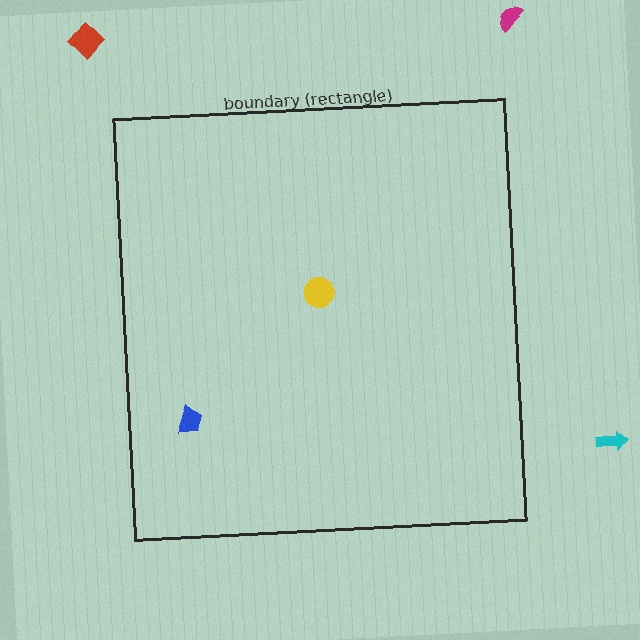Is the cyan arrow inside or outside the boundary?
Outside.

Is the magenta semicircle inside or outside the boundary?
Outside.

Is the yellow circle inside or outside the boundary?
Inside.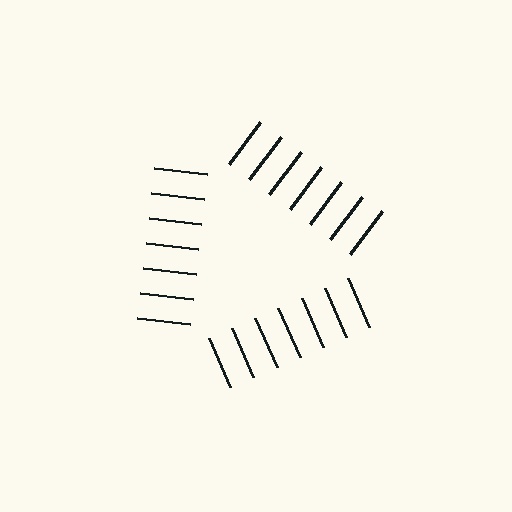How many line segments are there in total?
21 — 7 along each of the 3 edges.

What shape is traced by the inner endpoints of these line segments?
An illusory triangle — the line segments terminate on its edges but no continuous stroke is drawn.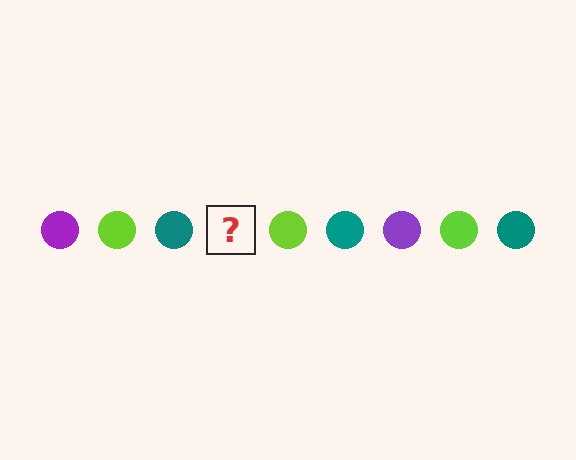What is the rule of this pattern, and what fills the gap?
The rule is that the pattern cycles through purple, lime, teal circles. The gap should be filled with a purple circle.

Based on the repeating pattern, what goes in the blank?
The blank should be a purple circle.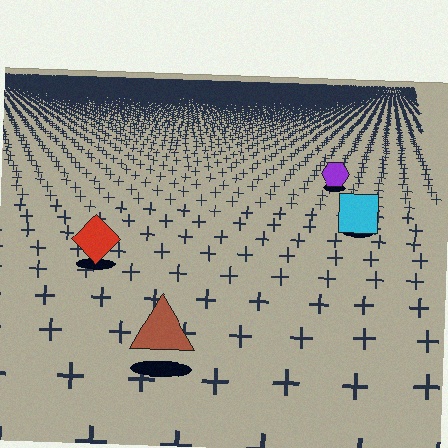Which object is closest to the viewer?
The brown triangle is closest. The texture marks near it are larger and more spread out.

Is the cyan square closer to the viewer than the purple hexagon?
Yes. The cyan square is closer — you can tell from the texture gradient: the ground texture is coarser near it.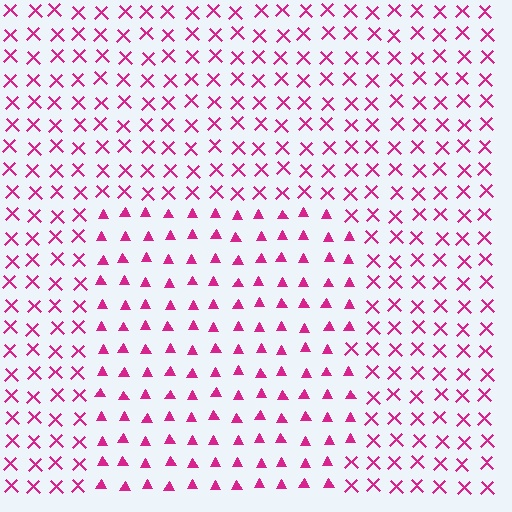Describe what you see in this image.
The image is filled with small magenta elements arranged in a uniform grid. A rectangle-shaped region contains triangles, while the surrounding area contains X marks. The boundary is defined purely by the change in element shape.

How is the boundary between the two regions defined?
The boundary is defined by a change in element shape: triangles inside vs. X marks outside. All elements share the same color and spacing.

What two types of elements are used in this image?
The image uses triangles inside the rectangle region and X marks outside it.